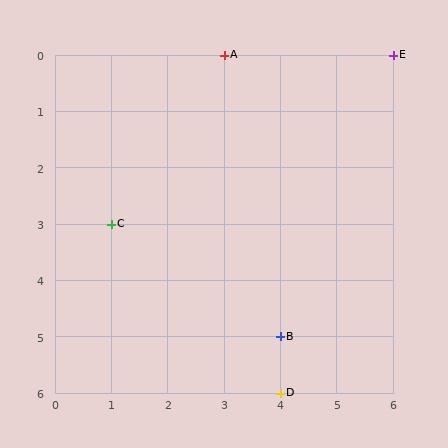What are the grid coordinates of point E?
Point E is at grid coordinates (6, 0).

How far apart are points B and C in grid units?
Points B and C are 3 columns and 2 rows apart (about 3.6 grid units diagonally).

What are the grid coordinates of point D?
Point D is at grid coordinates (4, 6).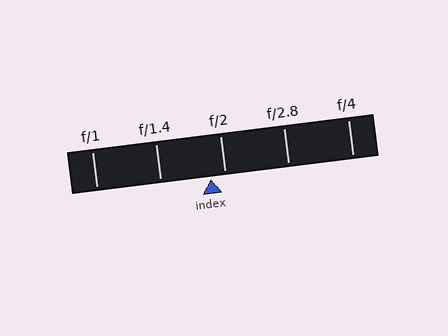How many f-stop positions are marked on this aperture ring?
There are 5 f-stop positions marked.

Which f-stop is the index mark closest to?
The index mark is closest to f/2.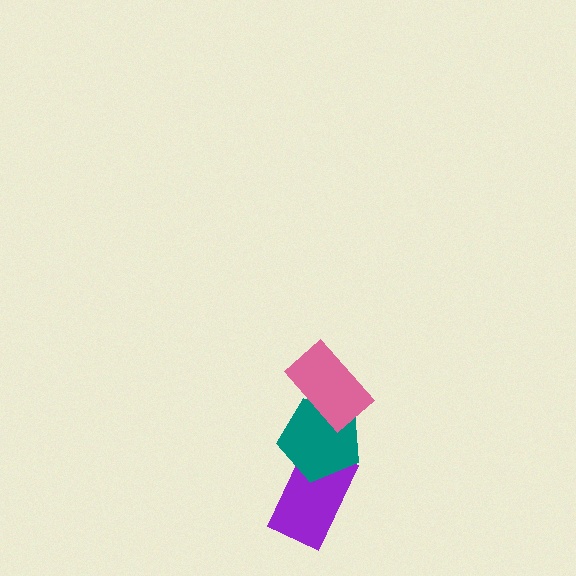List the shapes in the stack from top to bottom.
From top to bottom: the pink rectangle, the teal pentagon, the purple rectangle.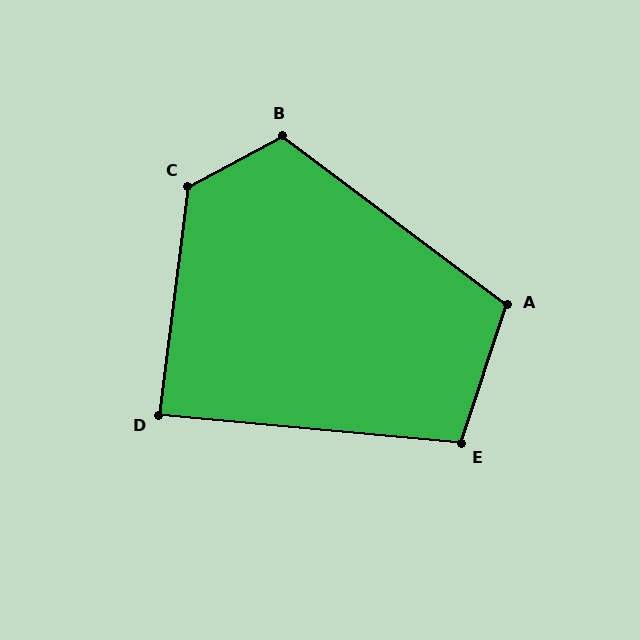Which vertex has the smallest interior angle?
D, at approximately 88 degrees.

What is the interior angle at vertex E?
Approximately 103 degrees (obtuse).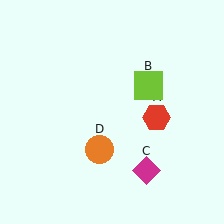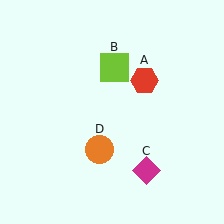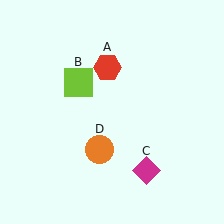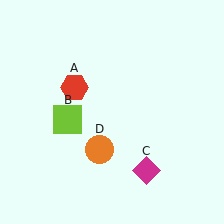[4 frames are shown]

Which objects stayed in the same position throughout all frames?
Magenta diamond (object C) and orange circle (object D) remained stationary.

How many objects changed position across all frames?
2 objects changed position: red hexagon (object A), lime square (object B).